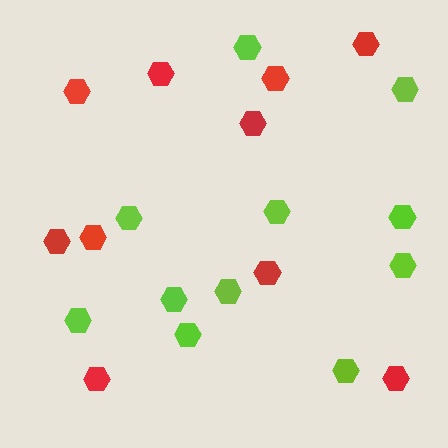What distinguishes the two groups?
There are 2 groups: one group of red hexagons (10) and one group of lime hexagons (11).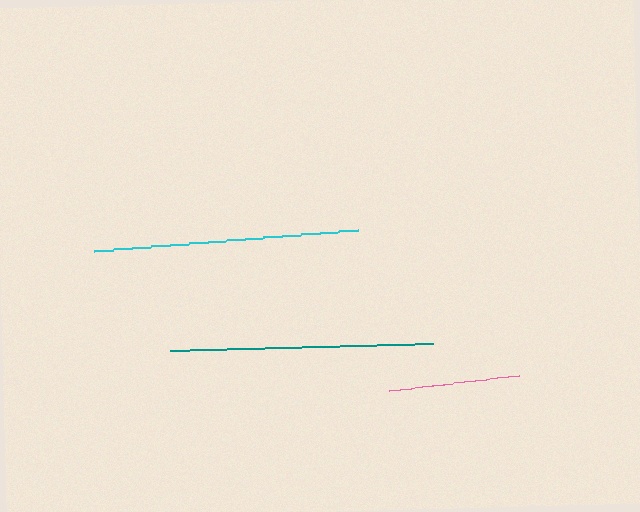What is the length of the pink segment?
The pink segment is approximately 132 pixels long.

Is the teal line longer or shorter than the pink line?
The teal line is longer than the pink line.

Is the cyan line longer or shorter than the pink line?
The cyan line is longer than the pink line.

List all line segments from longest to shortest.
From longest to shortest: cyan, teal, pink.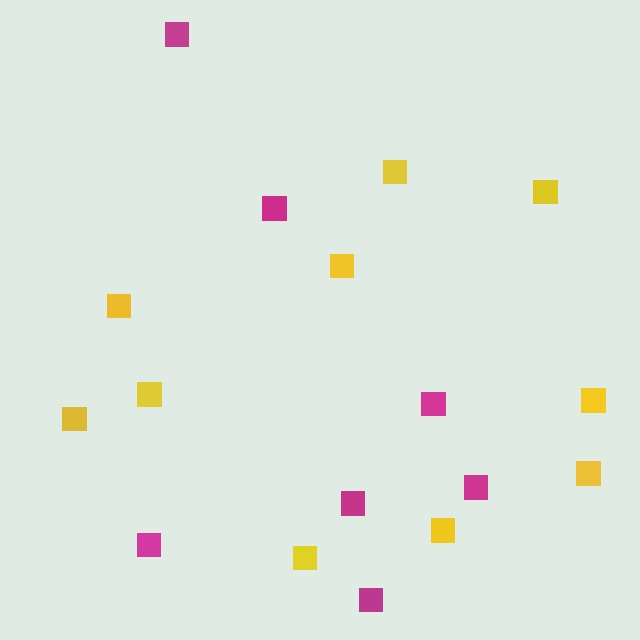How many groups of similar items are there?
There are 2 groups: one group of yellow squares (10) and one group of magenta squares (7).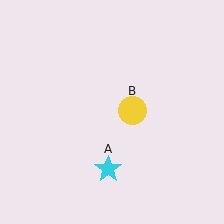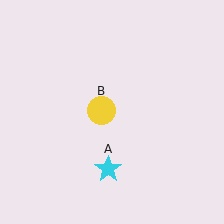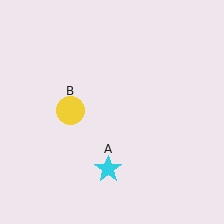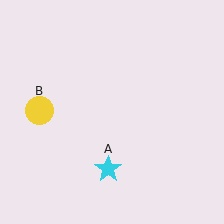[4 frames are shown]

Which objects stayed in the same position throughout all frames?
Cyan star (object A) remained stationary.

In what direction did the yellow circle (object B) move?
The yellow circle (object B) moved left.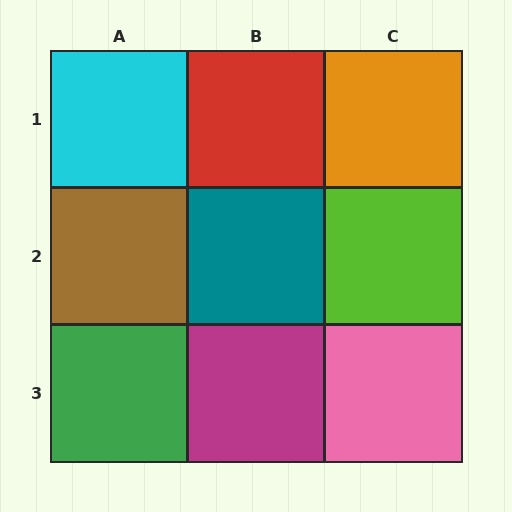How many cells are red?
1 cell is red.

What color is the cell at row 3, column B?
Magenta.